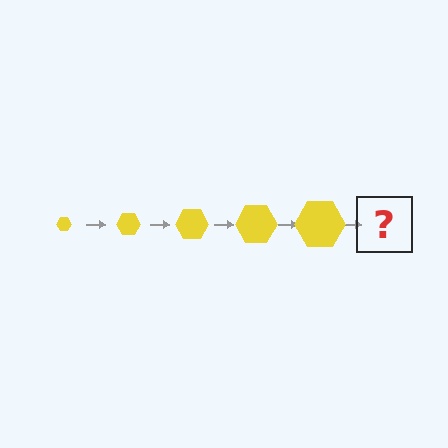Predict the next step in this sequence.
The next step is a yellow hexagon, larger than the previous one.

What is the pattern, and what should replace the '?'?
The pattern is that the hexagon gets progressively larger each step. The '?' should be a yellow hexagon, larger than the previous one.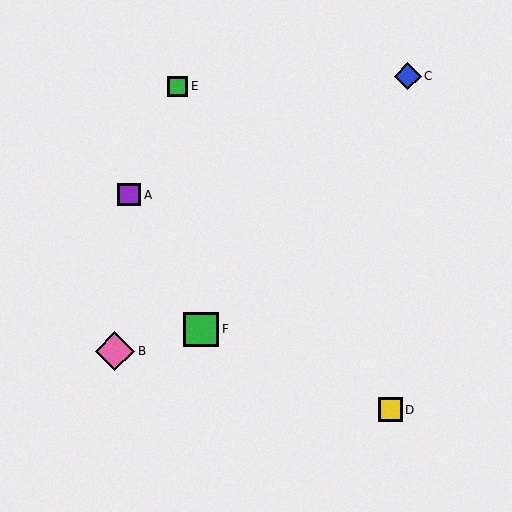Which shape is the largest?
The pink diamond (labeled B) is the largest.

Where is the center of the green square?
The center of the green square is at (201, 329).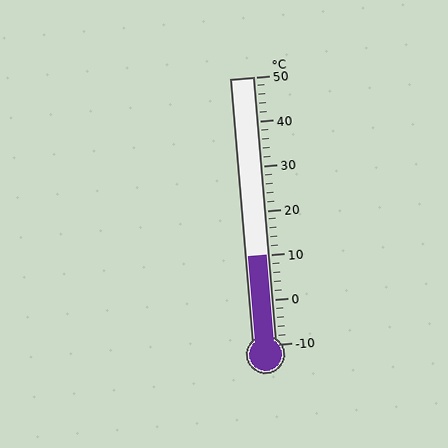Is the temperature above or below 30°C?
The temperature is below 30°C.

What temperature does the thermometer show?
The thermometer shows approximately 10°C.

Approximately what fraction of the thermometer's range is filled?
The thermometer is filled to approximately 35% of its range.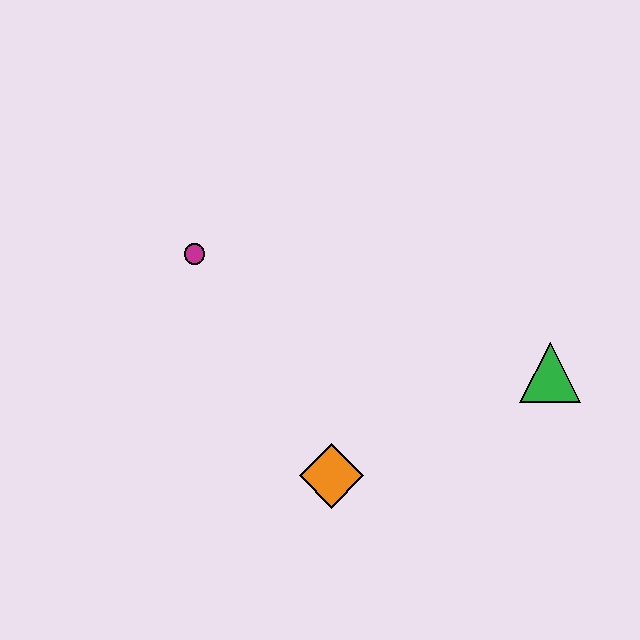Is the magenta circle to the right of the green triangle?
No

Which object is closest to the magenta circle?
The orange diamond is closest to the magenta circle.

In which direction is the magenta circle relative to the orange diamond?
The magenta circle is above the orange diamond.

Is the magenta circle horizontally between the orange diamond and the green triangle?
No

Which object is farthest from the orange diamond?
The magenta circle is farthest from the orange diamond.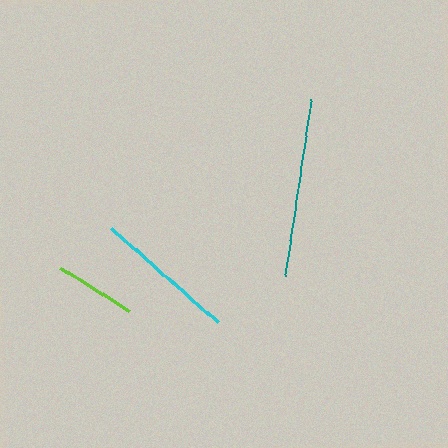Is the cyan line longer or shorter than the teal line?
The teal line is longer than the cyan line.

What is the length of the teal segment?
The teal segment is approximately 179 pixels long.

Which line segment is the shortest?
The lime line is the shortest at approximately 82 pixels.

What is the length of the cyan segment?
The cyan segment is approximately 142 pixels long.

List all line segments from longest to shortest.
From longest to shortest: teal, cyan, lime.